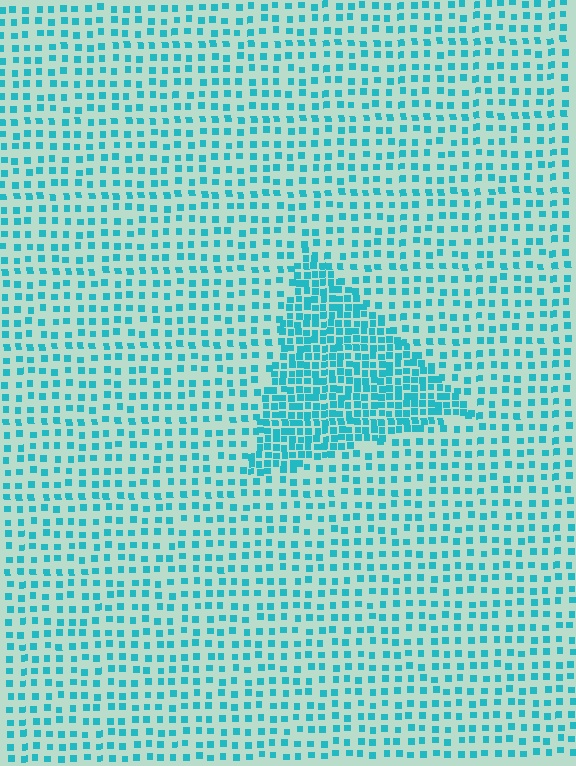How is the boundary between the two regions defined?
The boundary is defined by a change in element density (approximately 2.3x ratio). All elements are the same color, size, and shape.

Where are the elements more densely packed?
The elements are more densely packed inside the triangle boundary.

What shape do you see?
I see a triangle.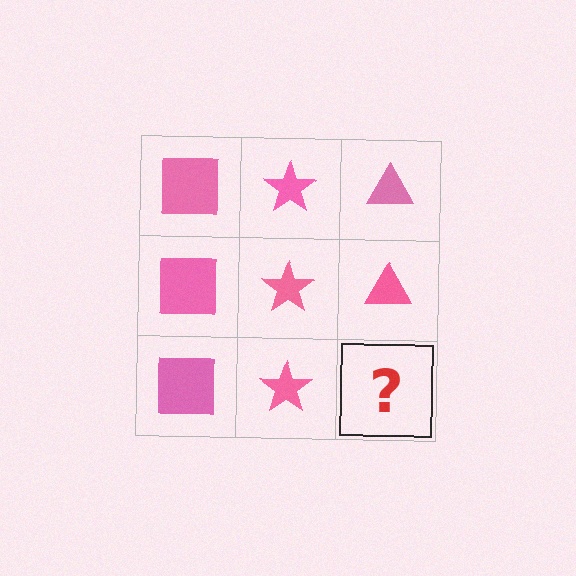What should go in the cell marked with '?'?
The missing cell should contain a pink triangle.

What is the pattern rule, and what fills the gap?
The rule is that each column has a consistent shape. The gap should be filled with a pink triangle.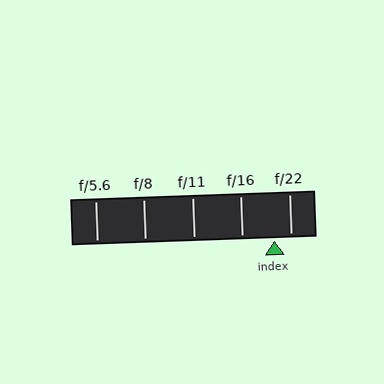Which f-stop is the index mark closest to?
The index mark is closest to f/22.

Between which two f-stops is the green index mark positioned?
The index mark is between f/16 and f/22.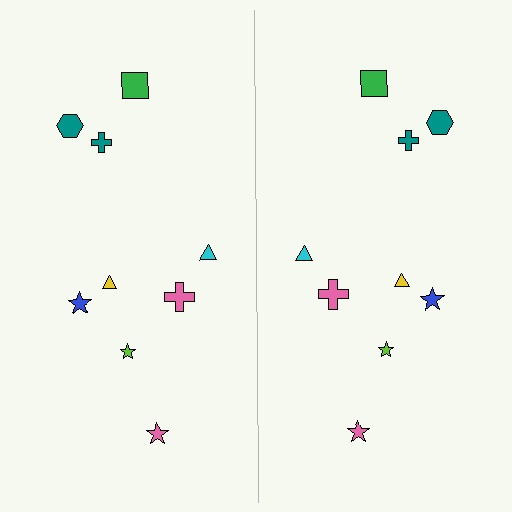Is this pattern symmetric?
Yes, this pattern has bilateral (reflection) symmetry.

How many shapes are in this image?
There are 18 shapes in this image.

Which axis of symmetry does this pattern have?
The pattern has a vertical axis of symmetry running through the center of the image.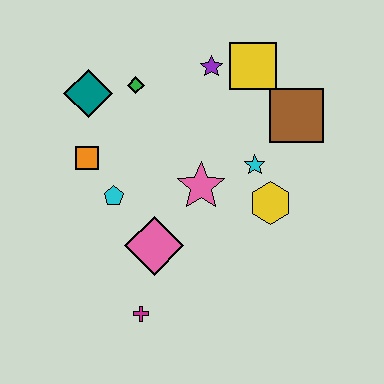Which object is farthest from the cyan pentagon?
The brown square is farthest from the cyan pentagon.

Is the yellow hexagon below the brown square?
Yes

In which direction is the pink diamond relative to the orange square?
The pink diamond is below the orange square.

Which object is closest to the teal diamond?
The green diamond is closest to the teal diamond.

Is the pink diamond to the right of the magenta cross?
Yes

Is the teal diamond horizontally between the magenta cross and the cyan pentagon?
No